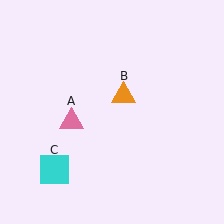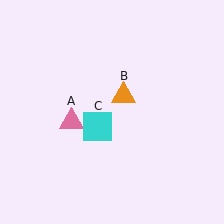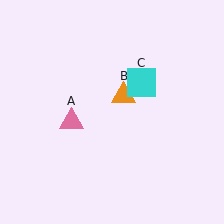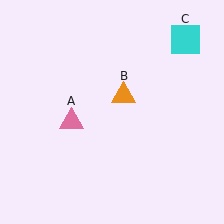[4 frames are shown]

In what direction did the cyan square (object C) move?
The cyan square (object C) moved up and to the right.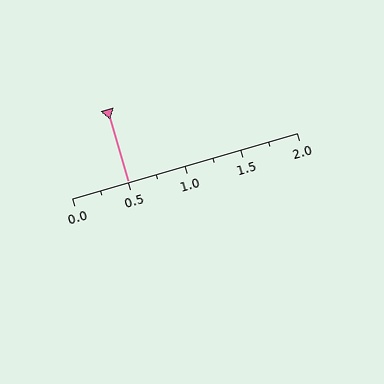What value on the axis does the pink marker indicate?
The marker indicates approximately 0.5.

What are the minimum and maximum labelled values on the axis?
The axis runs from 0.0 to 2.0.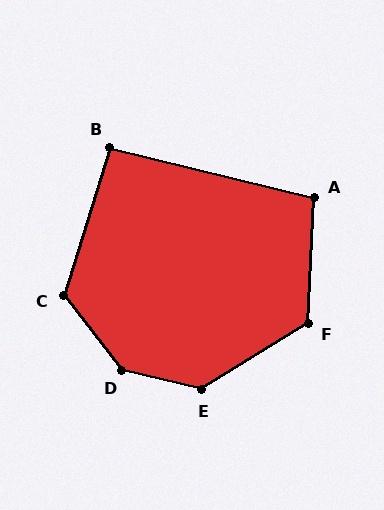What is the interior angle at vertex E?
Approximately 134 degrees (obtuse).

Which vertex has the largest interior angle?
D, at approximately 142 degrees.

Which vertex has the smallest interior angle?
B, at approximately 94 degrees.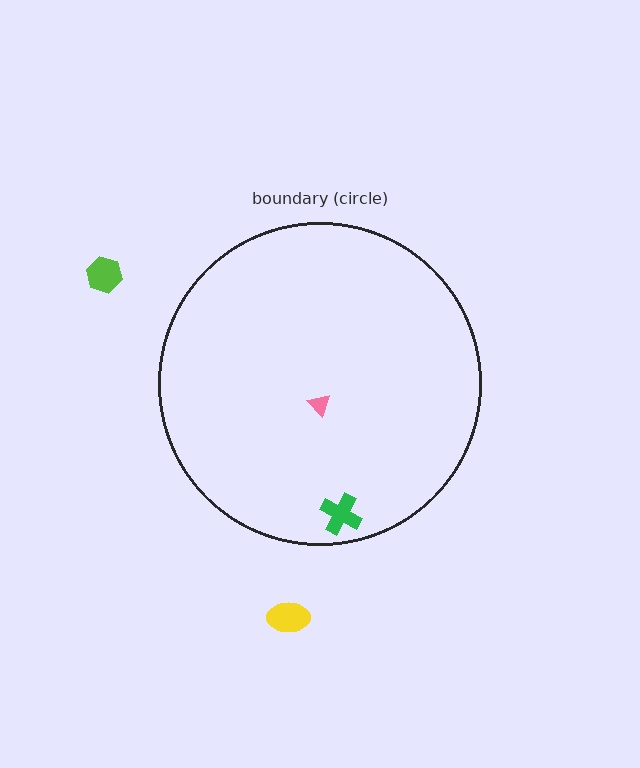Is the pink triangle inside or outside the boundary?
Inside.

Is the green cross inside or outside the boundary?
Inside.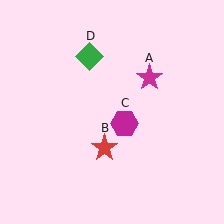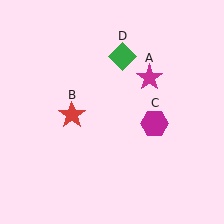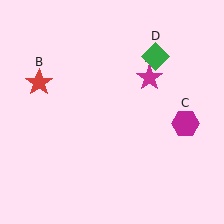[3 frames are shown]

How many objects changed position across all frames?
3 objects changed position: red star (object B), magenta hexagon (object C), green diamond (object D).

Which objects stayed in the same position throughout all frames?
Magenta star (object A) remained stationary.